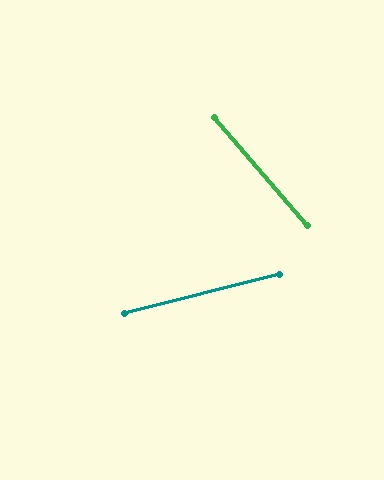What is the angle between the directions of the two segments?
Approximately 63 degrees.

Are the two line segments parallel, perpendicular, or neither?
Neither parallel nor perpendicular — they differ by about 63°.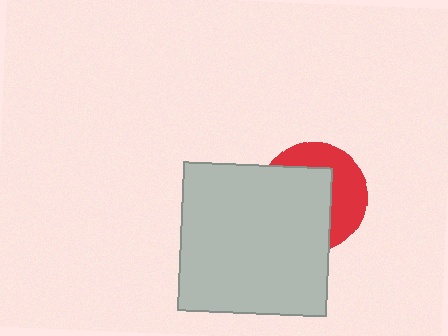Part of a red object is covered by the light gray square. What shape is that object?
It is a circle.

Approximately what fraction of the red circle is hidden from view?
Roughly 58% of the red circle is hidden behind the light gray square.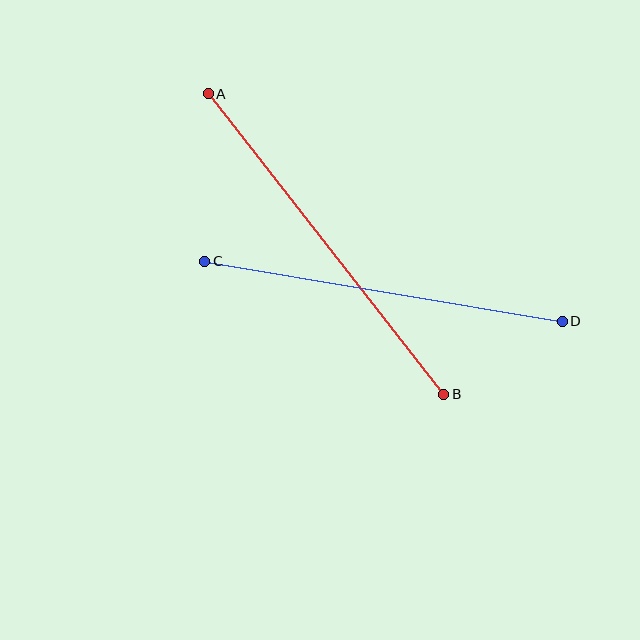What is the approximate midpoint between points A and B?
The midpoint is at approximately (326, 244) pixels.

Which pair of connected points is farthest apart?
Points A and B are farthest apart.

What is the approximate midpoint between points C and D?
The midpoint is at approximately (383, 291) pixels.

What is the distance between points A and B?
The distance is approximately 382 pixels.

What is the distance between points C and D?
The distance is approximately 362 pixels.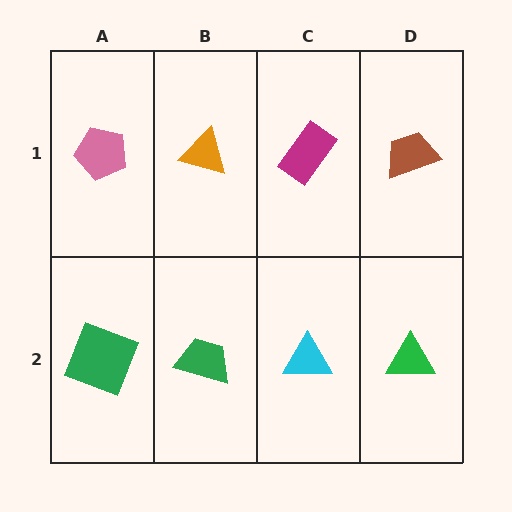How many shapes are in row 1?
4 shapes.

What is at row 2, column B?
A green trapezoid.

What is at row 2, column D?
A green triangle.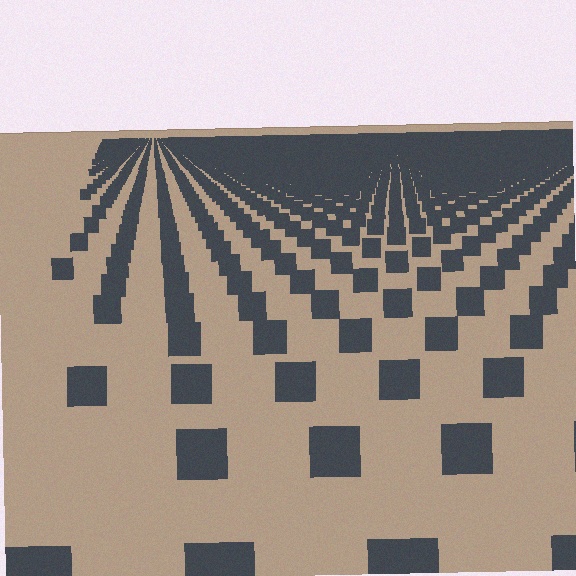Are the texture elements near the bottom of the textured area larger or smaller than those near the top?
Larger. Near the bottom, elements are closer to the viewer and appear at a bigger on-screen size.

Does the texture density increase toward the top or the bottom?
Density increases toward the top.